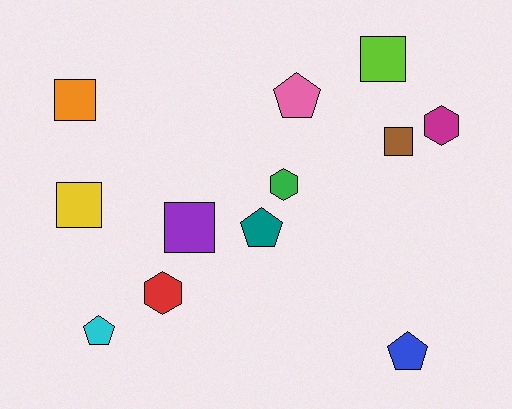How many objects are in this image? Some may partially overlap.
There are 12 objects.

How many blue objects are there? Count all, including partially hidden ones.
There is 1 blue object.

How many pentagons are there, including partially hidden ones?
There are 4 pentagons.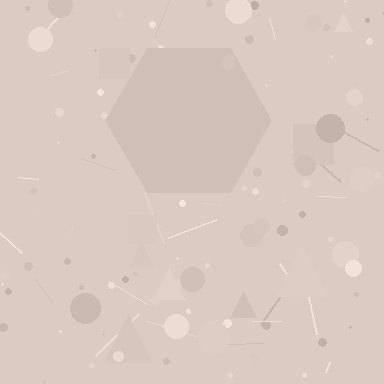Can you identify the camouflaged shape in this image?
The camouflaged shape is a hexagon.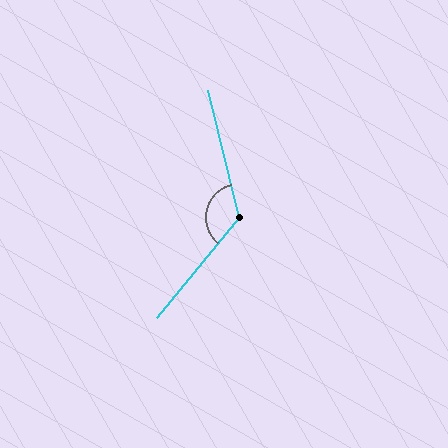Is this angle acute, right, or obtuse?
It is obtuse.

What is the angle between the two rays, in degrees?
Approximately 127 degrees.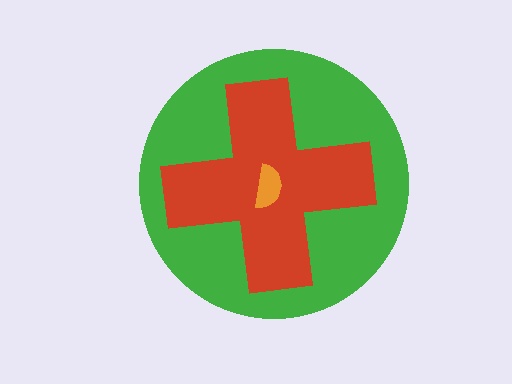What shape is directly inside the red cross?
The orange semicircle.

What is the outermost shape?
The green circle.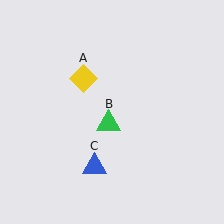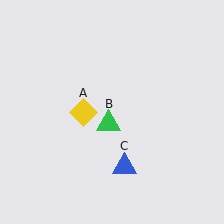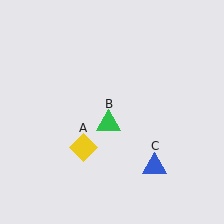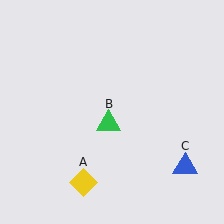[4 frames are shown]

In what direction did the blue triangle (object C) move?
The blue triangle (object C) moved right.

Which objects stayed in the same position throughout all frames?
Green triangle (object B) remained stationary.